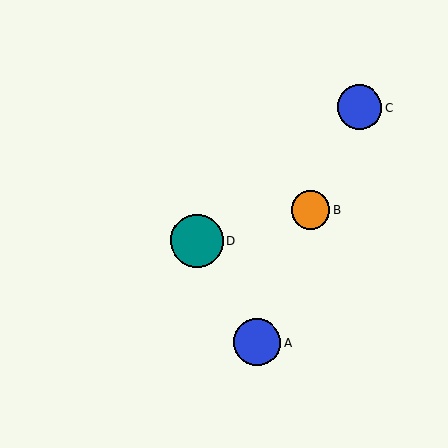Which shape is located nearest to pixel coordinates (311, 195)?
The orange circle (labeled B) at (311, 210) is nearest to that location.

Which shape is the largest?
The teal circle (labeled D) is the largest.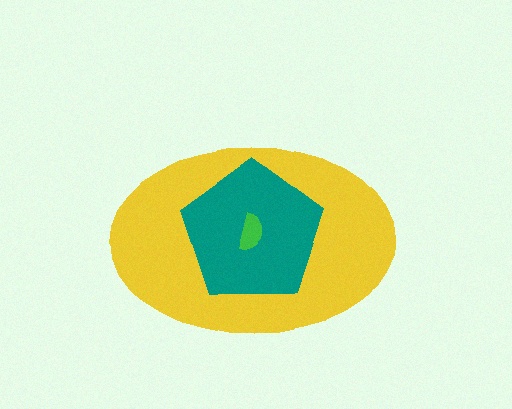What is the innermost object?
The green semicircle.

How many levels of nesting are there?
3.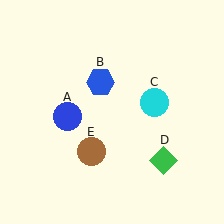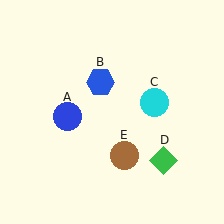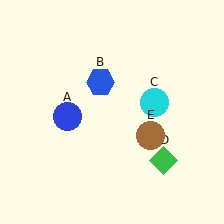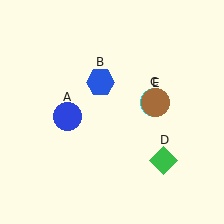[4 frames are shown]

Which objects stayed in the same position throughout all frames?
Blue circle (object A) and blue hexagon (object B) and cyan circle (object C) and green diamond (object D) remained stationary.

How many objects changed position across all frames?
1 object changed position: brown circle (object E).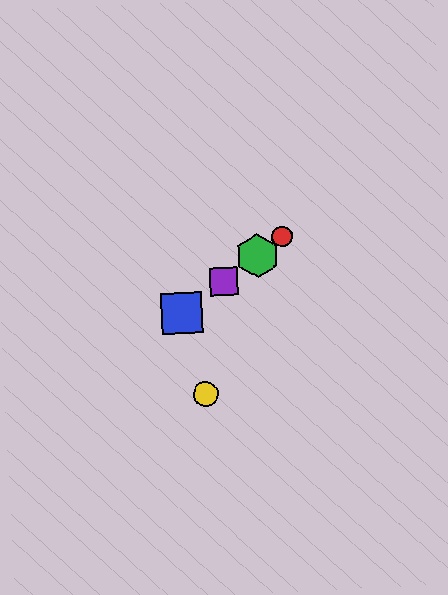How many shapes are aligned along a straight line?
4 shapes (the red circle, the blue square, the green hexagon, the purple square) are aligned along a straight line.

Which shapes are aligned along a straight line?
The red circle, the blue square, the green hexagon, the purple square are aligned along a straight line.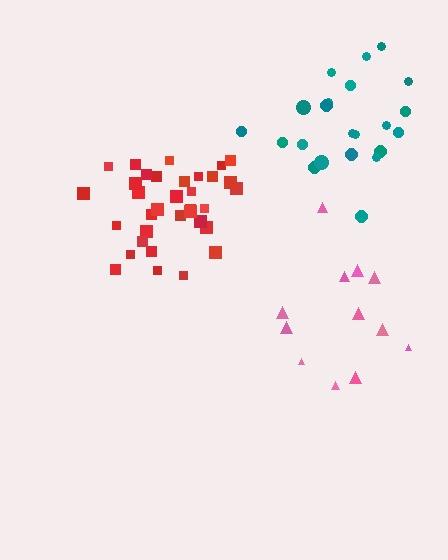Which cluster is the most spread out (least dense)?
Pink.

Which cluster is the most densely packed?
Red.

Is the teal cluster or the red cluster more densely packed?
Red.